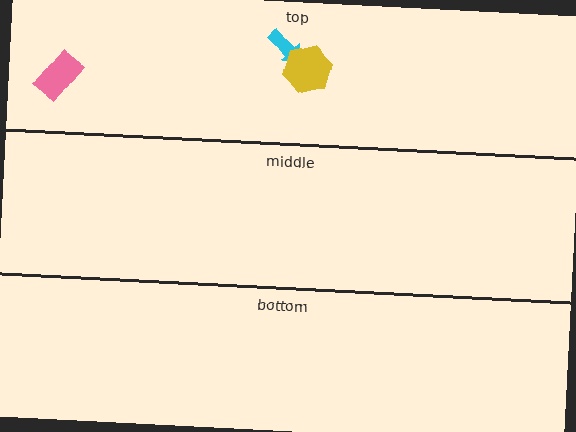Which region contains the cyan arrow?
The top region.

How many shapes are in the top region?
3.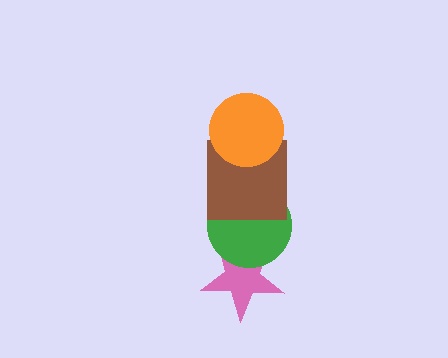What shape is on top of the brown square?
The orange circle is on top of the brown square.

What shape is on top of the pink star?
The green circle is on top of the pink star.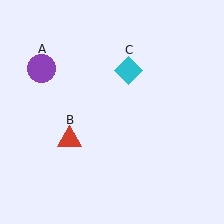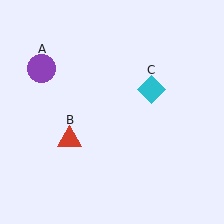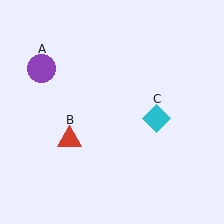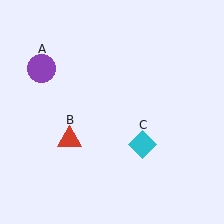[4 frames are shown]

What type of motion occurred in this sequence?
The cyan diamond (object C) rotated clockwise around the center of the scene.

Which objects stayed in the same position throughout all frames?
Purple circle (object A) and red triangle (object B) remained stationary.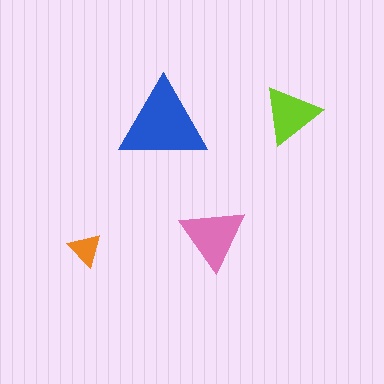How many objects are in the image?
There are 4 objects in the image.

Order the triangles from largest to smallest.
the blue one, the pink one, the lime one, the orange one.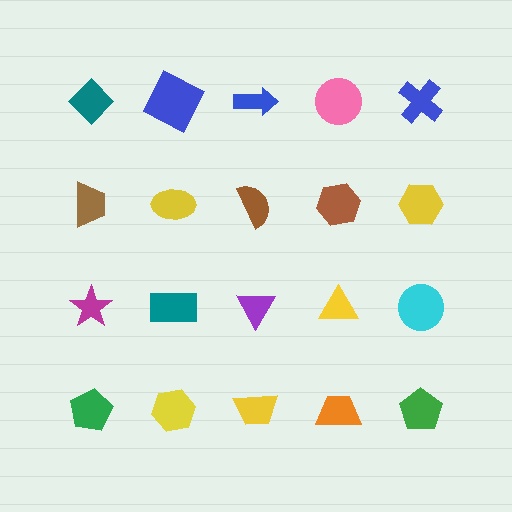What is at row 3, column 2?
A teal rectangle.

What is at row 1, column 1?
A teal diamond.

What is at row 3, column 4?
A yellow triangle.